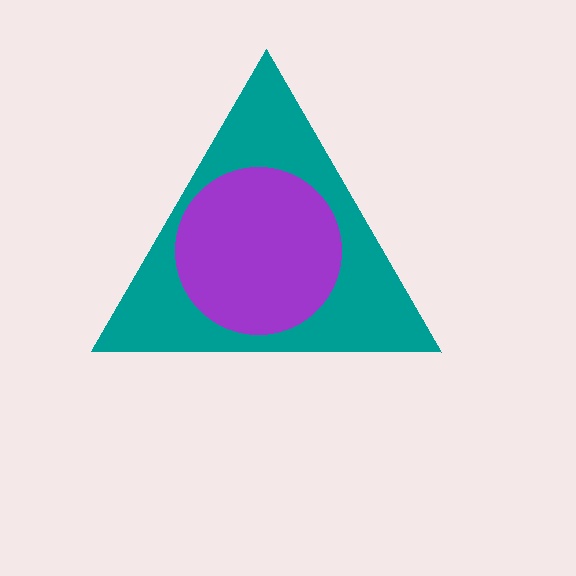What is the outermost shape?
The teal triangle.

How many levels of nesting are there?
2.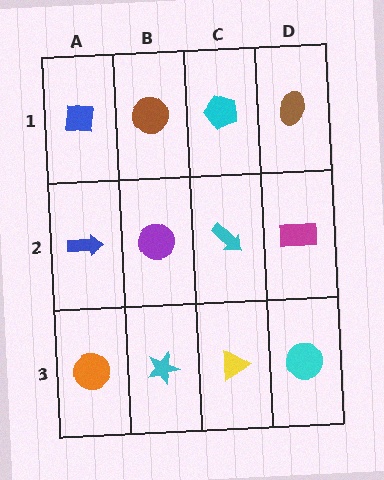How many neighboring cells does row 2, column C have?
4.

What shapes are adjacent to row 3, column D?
A magenta rectangle (row 2, column D), a yellow triangle (row 3, column C).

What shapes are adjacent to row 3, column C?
A cyan arrow (row 2, column C), a cyan star (row 3, column B), a cyan circle (row 3, column D).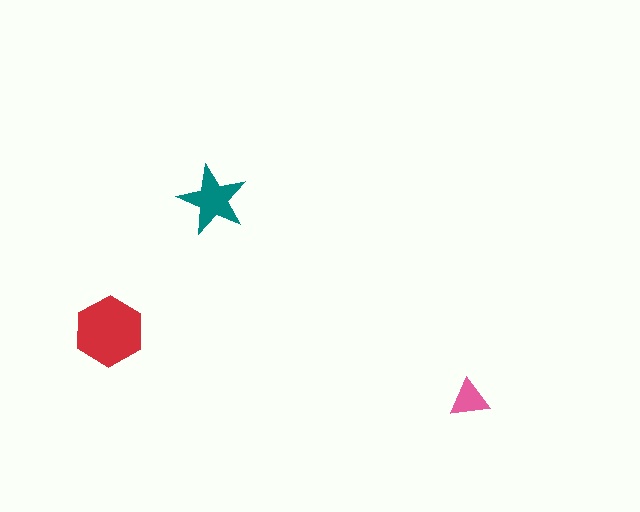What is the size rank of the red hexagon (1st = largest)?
1st.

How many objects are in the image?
There are 3 objects in the image.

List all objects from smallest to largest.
The pink triangle, the teal star, the red hexagon.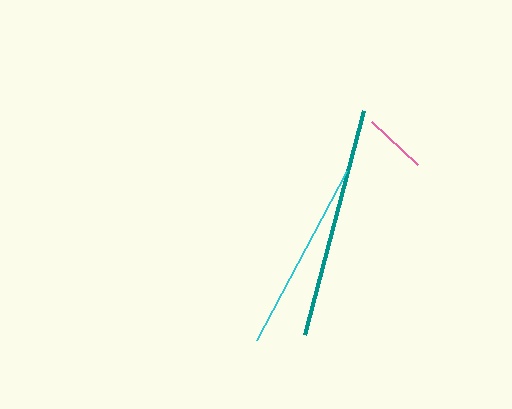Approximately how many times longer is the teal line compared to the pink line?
The teal line is approximately 3.7 times the length of the pink line.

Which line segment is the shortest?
The pink line is the shortest at approximately 63 pixels.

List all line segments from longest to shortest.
From longest to shortest: teal, cyan, pink.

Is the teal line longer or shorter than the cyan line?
The teal line is longer than the cyan line.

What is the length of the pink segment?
The pink segment is approximately 63 pixels long.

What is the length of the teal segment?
The teal segment is approximately 231 pixels long.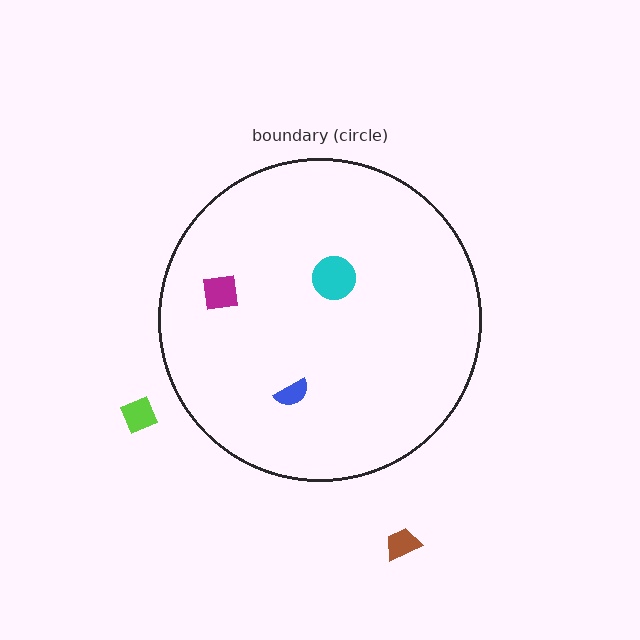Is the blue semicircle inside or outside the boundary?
Inside.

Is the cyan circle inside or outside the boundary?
Inside.